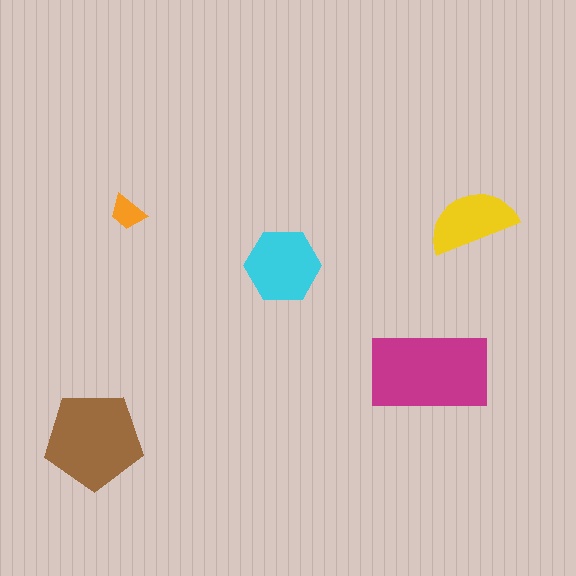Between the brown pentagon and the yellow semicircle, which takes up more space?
The brown pentagon.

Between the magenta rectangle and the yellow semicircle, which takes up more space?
The magenta rectangle.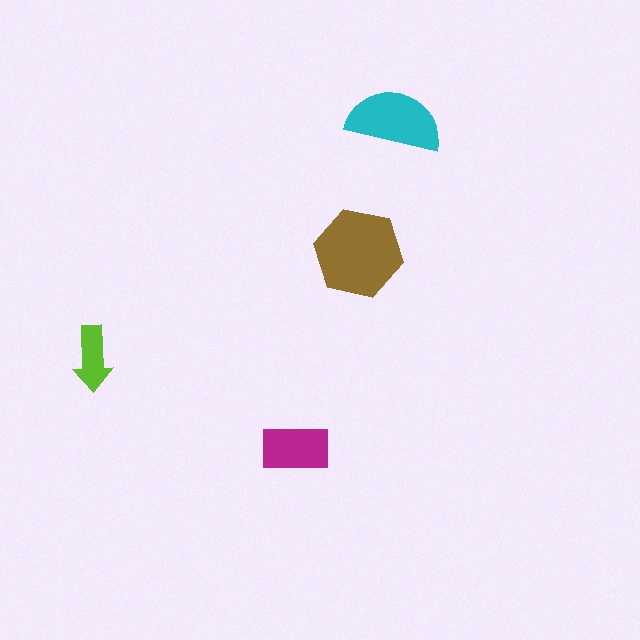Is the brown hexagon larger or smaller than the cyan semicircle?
Larger.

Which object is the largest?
The brown hexagon.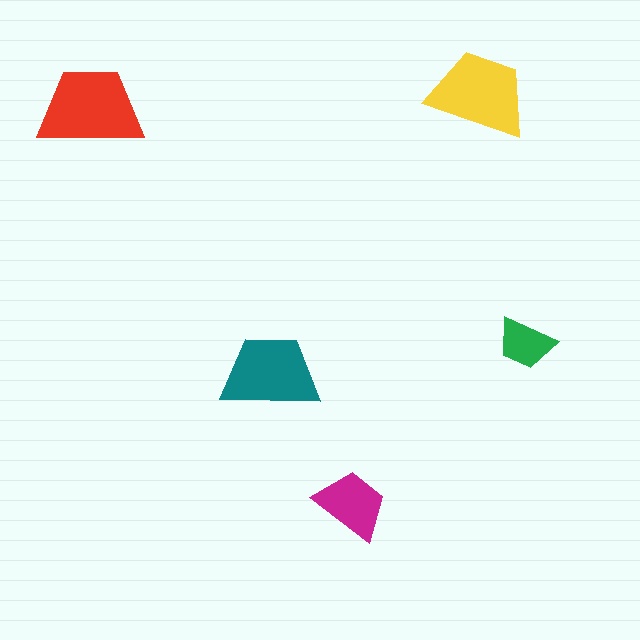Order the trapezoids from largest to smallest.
the red one, the yellow one, the teal one, the magenta one, the green one.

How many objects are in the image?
There are 5 objects in the image.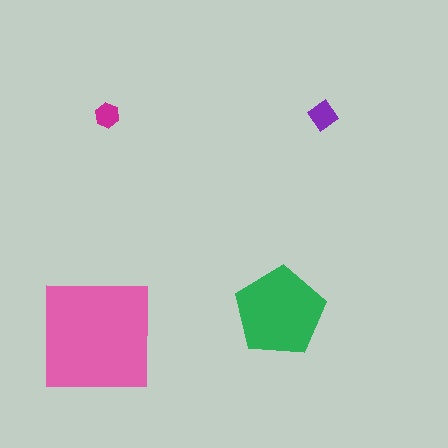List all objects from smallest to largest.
The magenta hexagon, the purple diamond, the green pentagon, the pink square.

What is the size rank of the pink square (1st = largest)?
1st.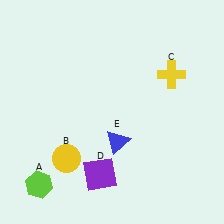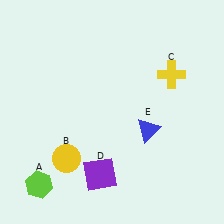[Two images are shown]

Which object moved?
The blue triangle (E) moved right.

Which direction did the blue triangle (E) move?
The blue triangle (E) moved right.